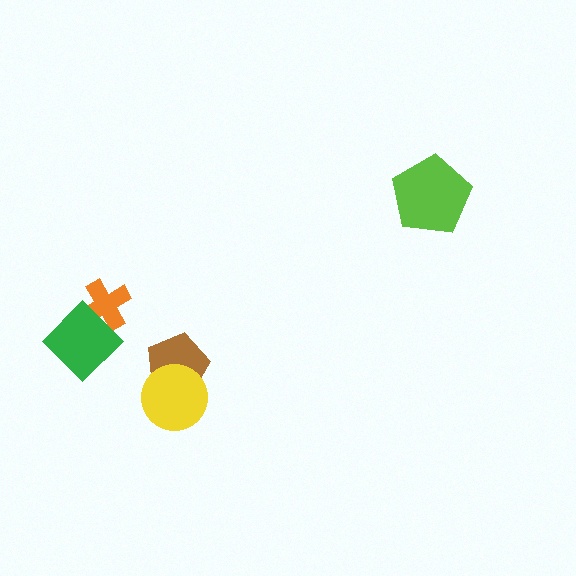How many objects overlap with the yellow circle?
1 object overlaps with the yellow circle.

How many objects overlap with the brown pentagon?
1 object overlaps with the brown pentagon.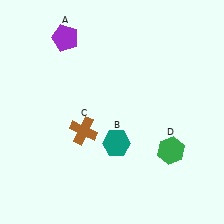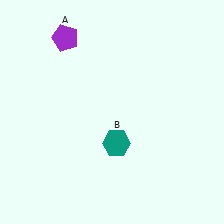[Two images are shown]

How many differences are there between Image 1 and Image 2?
There are 2 differences between the two images.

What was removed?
The green hexagon (D), the brown cross (C) were removed in Image 2.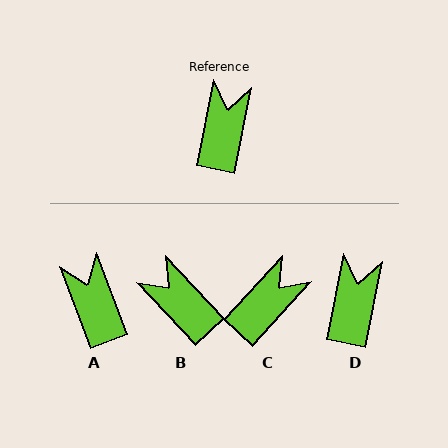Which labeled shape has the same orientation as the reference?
D.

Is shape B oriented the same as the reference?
No, it is off by about 54 degrees.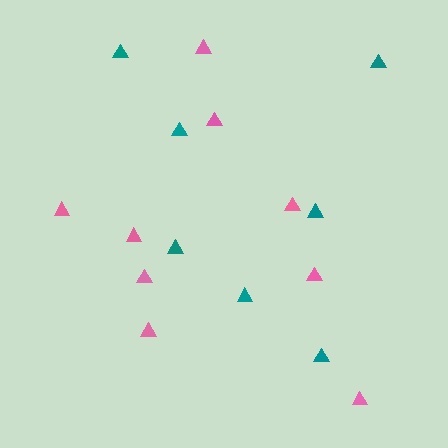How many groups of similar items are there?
There are 2 groups: one group of pink triangles (9) and one group of teal triangles (7).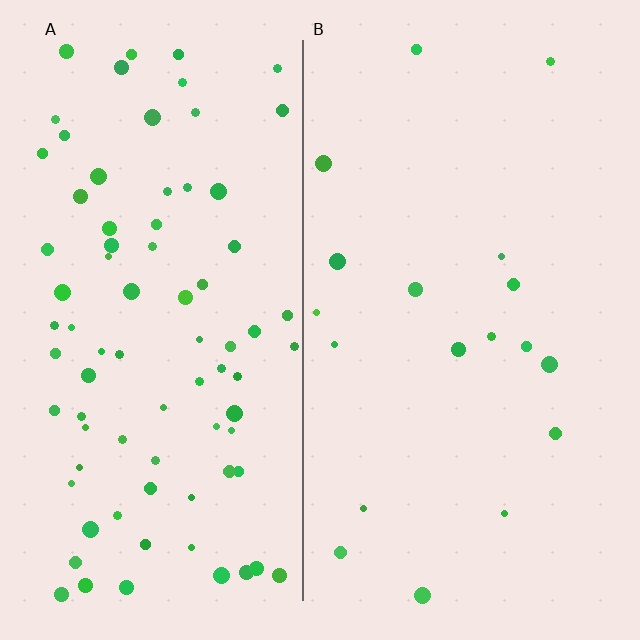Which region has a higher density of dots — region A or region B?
A (the left).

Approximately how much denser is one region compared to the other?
Approximately 4.3× — region A over region B.